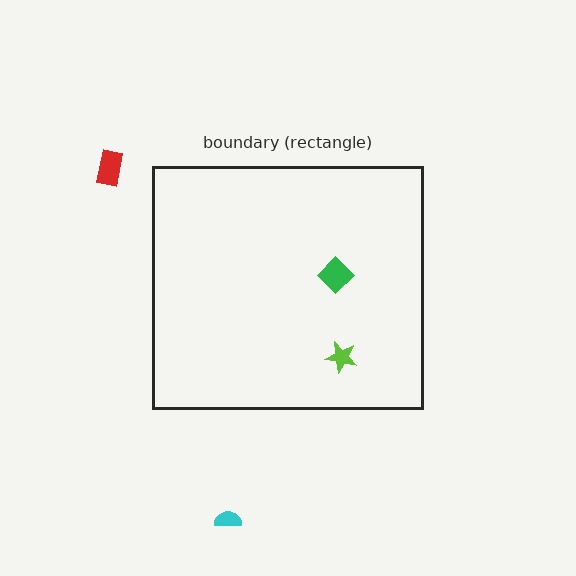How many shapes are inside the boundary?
2 inside, 2 outside.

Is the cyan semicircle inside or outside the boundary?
Outside.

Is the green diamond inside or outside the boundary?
Inside.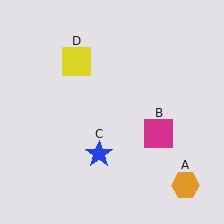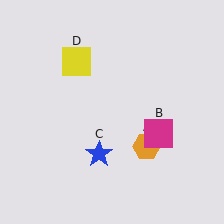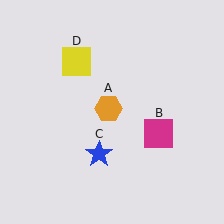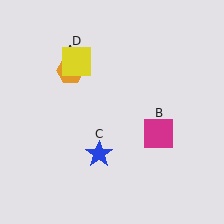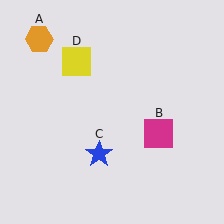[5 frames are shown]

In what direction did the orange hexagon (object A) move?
The orange hexagon (object A) moved up and to the left.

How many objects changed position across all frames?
1 object changed position: orange hexagon (object A).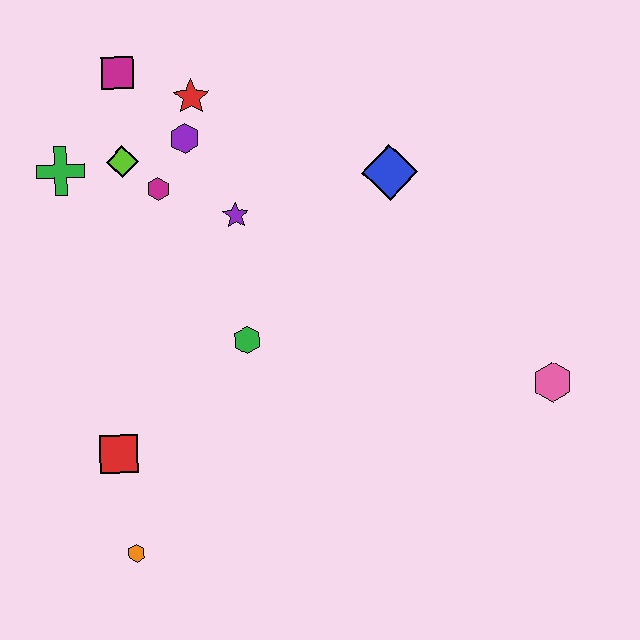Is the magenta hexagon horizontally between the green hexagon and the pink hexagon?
No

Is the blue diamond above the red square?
Yes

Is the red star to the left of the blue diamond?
Yes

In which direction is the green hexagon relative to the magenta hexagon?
The green hexagon is below the magenta hexagon.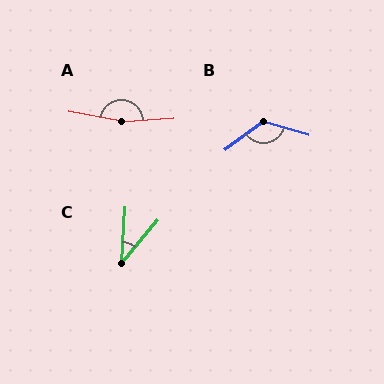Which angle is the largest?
A, at approximately 166 degrees.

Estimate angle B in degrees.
Approximately 127 degrees.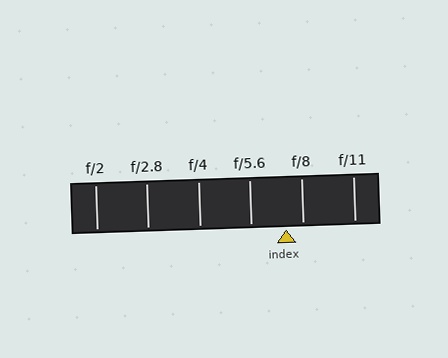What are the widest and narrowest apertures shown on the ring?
The widest aperture shown is f/2 and the narrowest is f/11.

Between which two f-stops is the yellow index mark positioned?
The index mark is between f/5.6 and f/8.